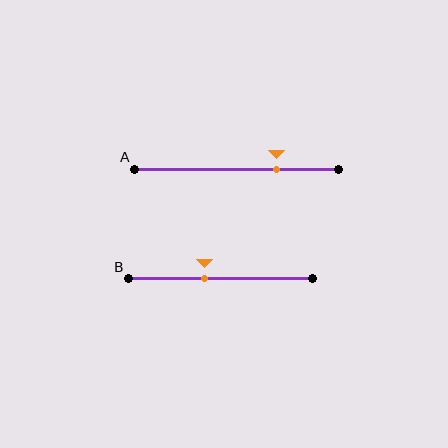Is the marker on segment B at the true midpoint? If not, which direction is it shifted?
No, the marker on segment B is shifted to the left by about 9% of the segment length.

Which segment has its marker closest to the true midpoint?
Segment B has its marker closest to the true midpoint.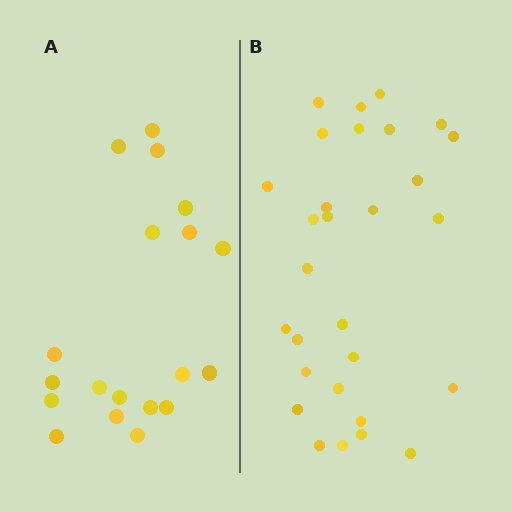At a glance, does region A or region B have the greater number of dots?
Region B (the right region) has more dots.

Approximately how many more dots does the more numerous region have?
Region B has roughly 10 or so more dots than region A.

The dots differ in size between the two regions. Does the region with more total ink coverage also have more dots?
No. Region A has more total ink coverage because its dots are larger, but region B actually contains more individual dots. Total area can be misleading — the number of items is what matters here.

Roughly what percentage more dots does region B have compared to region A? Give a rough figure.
About 55% more.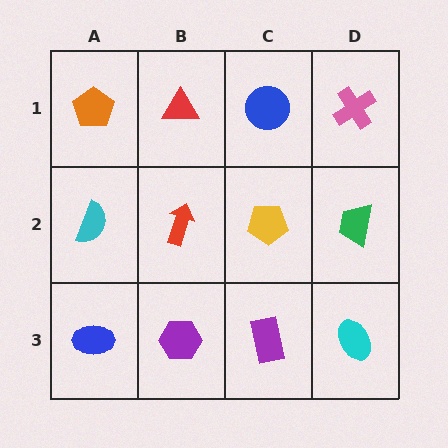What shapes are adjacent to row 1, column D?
A green trapezoid (row 2, column D), a blue circle (row 1, column C).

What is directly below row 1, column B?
A red arrow.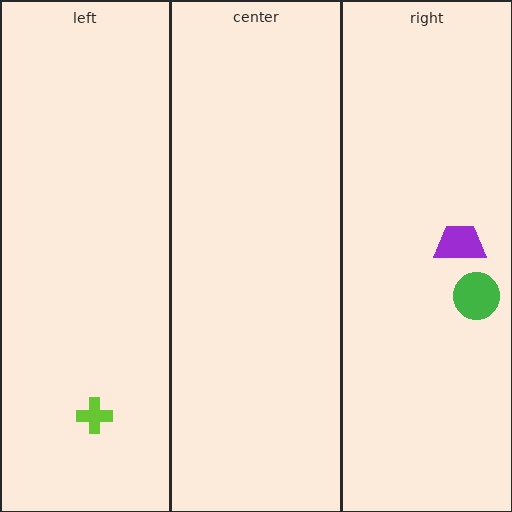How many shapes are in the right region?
2.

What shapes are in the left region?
The lime cross.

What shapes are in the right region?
The green circle, the purple trapezoid.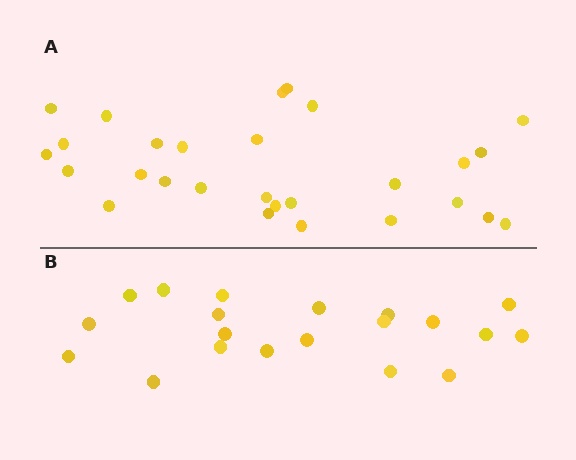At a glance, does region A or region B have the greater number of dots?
Region A (the top region) has more dots.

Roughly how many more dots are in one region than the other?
Region A has roughly 8 or so more dots than region B.